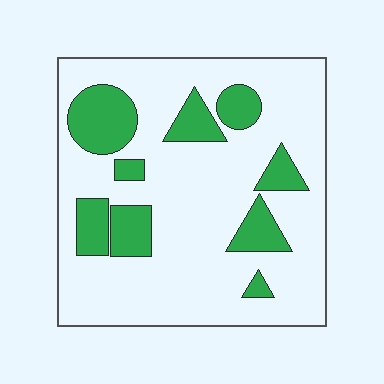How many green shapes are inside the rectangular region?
9.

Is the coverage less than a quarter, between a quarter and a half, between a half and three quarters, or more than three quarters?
Less than a quarter.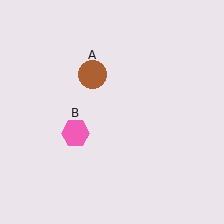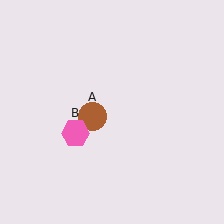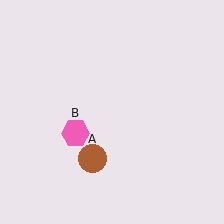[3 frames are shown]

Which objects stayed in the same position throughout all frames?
Pink hexagon (object B) remained stationary.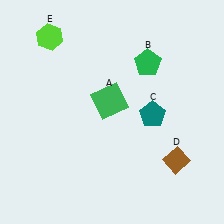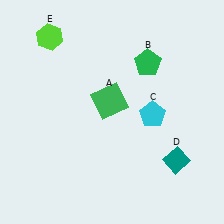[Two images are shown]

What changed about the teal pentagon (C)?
In Image 1, C is teal. In Image 2, it changed to cyan.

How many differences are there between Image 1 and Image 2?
There are 2 differences between the two images.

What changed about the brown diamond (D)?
In Image 1, D is brown. In Image 2, it changed to teal.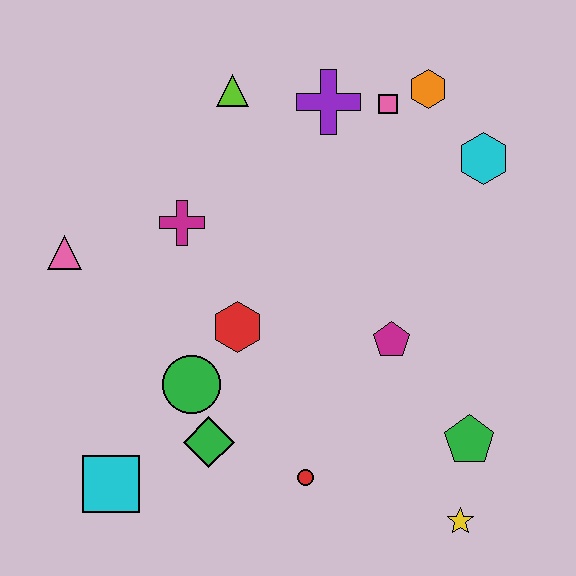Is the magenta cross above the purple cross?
No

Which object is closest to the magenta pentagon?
The green pentagon is closest to the magenta pentagon.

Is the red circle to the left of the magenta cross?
No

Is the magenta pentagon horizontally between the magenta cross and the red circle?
No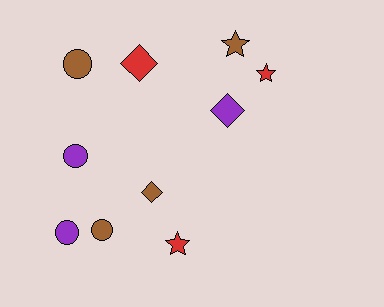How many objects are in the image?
There are 10 objects.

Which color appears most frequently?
Brown, with 4 objects.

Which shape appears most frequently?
Circle, with 4 objects.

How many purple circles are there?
There are 2 purple circles.